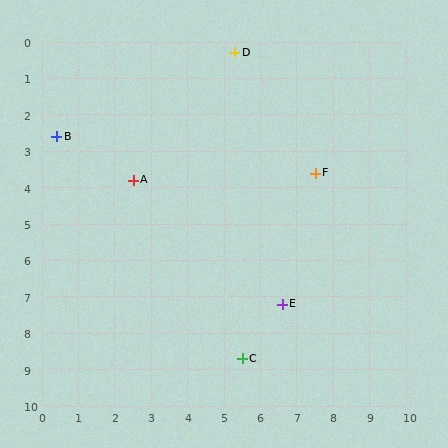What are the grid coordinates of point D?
Point D is at approximately (5.3, 0.3).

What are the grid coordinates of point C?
Point C is at approximately (5.5, 8.7).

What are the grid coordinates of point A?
Point A is at approximately (2.5, 3.8).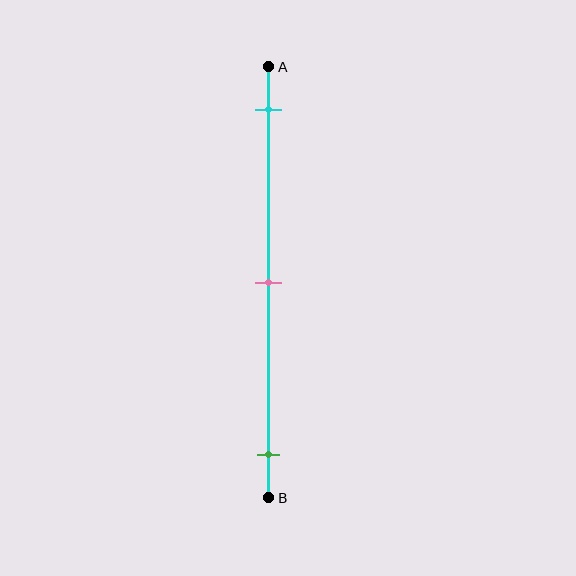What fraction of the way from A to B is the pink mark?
The pink mark is approximately 50% (0.5) of the way from A to B.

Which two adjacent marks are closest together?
The cyan and pink marks are the closest adjacent pair.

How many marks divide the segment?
There are 3 marks dividing the segment.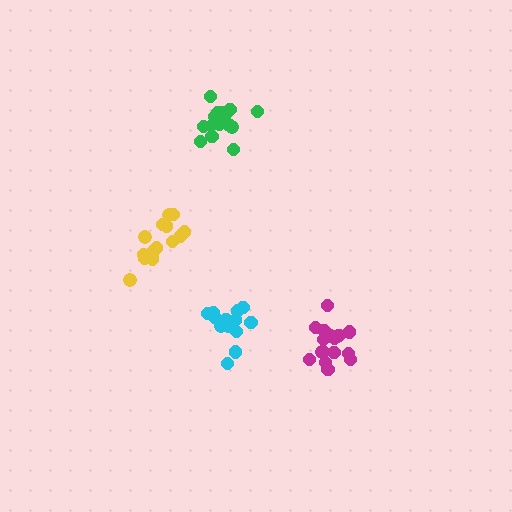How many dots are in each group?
Group 1: 17 dots, Group 2: 16 dots, Group 3: 13 dots, Group 4: 15 dots (61 total).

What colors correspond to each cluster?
The clusters are colored: magenta, green, cyan, yellow.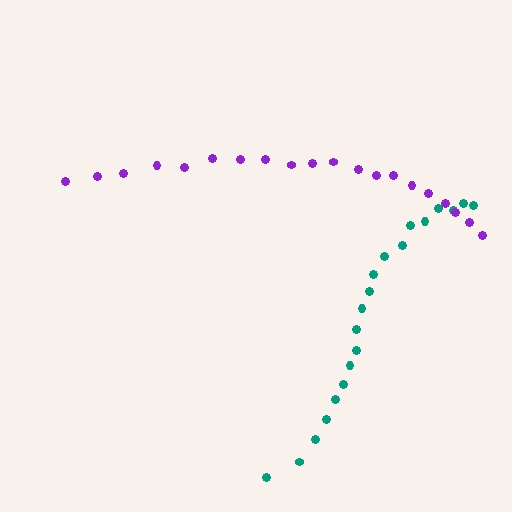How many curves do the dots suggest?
There are 2 distinct paths.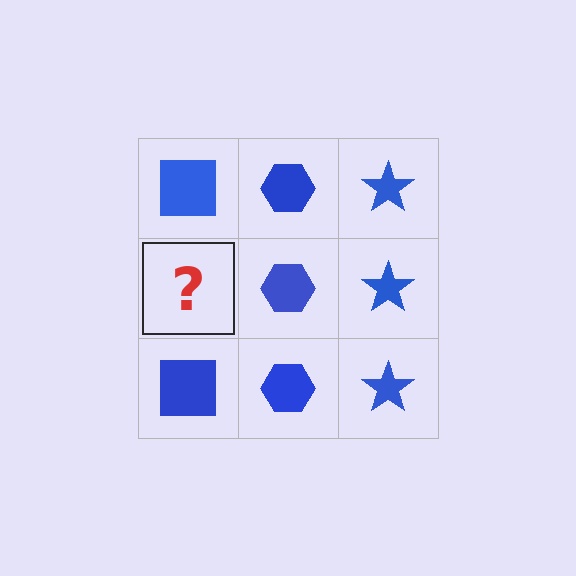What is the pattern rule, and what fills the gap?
The rule is that each column has a consistent shape. The gap should be filled with a blue square.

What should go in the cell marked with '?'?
The missing cell should contain a blue square.